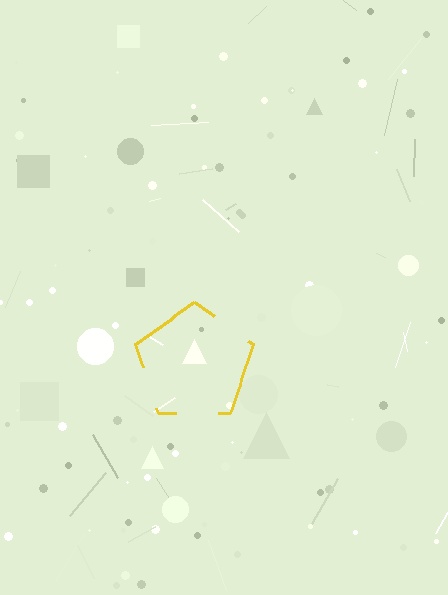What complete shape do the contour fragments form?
The contour fragments form a pentagon.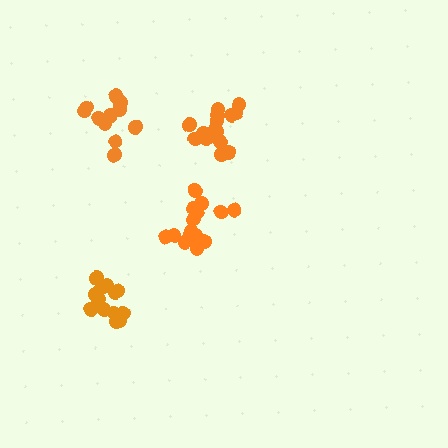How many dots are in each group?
Group 1: 16 dots, Group 2: 11 dots, Group 3: 16 dots, Group 4: 14 dots (57 total).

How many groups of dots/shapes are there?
There are 4 groups.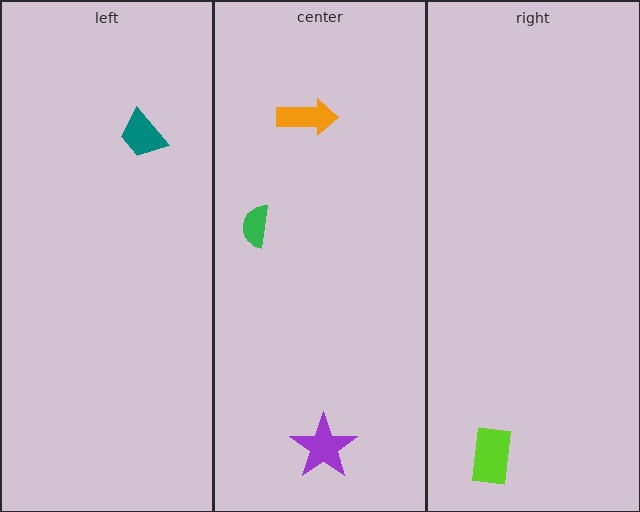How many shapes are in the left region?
1.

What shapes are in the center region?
The orange arrow, the green semicircle, the purple star.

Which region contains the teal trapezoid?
The left region.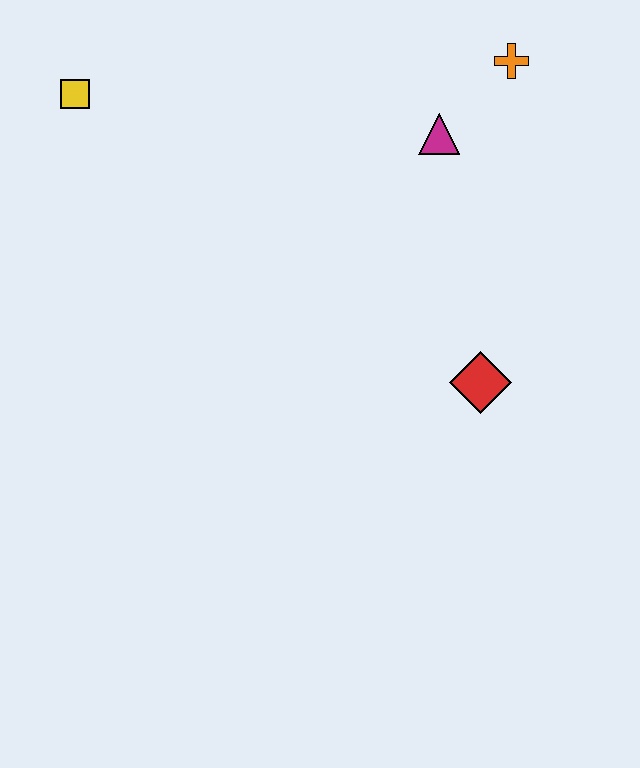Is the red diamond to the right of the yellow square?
Yes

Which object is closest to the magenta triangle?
The orange cross is closest to the magenta triangle.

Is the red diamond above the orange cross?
No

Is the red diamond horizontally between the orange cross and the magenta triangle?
Yes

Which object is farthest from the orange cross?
The yellow square is farthest from the orange cross.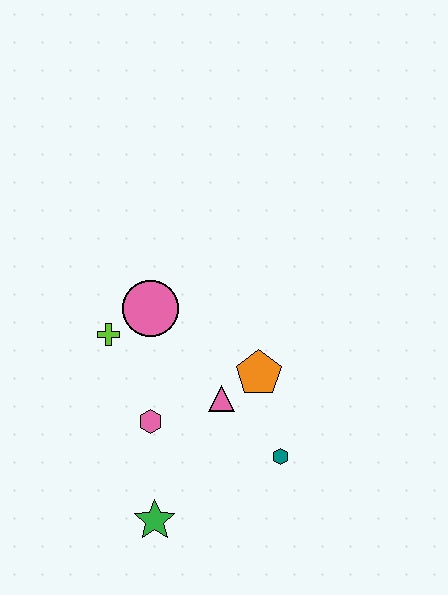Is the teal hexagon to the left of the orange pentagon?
No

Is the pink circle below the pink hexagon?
No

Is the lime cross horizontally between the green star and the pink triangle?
No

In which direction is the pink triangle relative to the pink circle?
The pink triangle is below the pink circle.